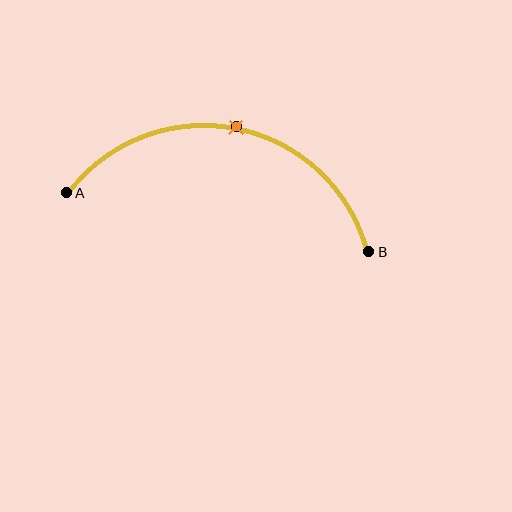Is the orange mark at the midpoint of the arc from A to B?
Yes. The orange mark lies on the arc at equal arc-length from both A and B — it is the arc midpoint.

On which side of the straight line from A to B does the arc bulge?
The arc bulges above the straight line connecting A and B.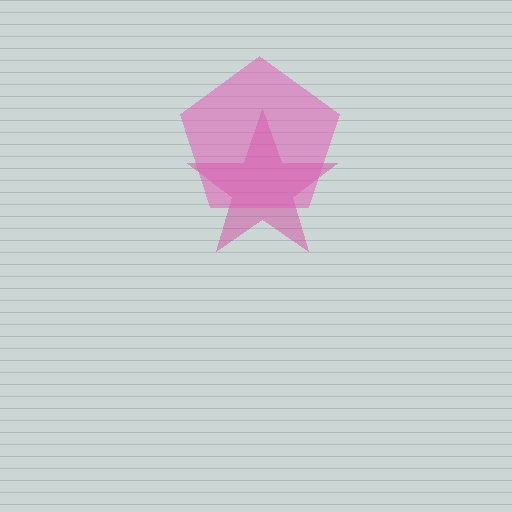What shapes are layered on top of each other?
The layered shapes are: a magenta star, a pink pentagon.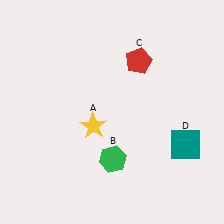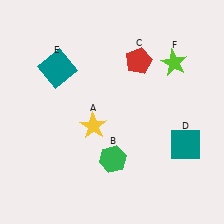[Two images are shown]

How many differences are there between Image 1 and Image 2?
There are 2 differences between the two images.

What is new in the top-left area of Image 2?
A teal square (E) was added in the top-left area of Image 2.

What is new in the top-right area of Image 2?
A lime star (F) was added in the top-right area of Image 2.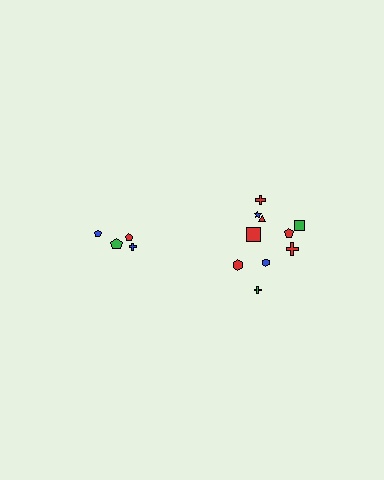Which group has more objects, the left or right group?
The right group.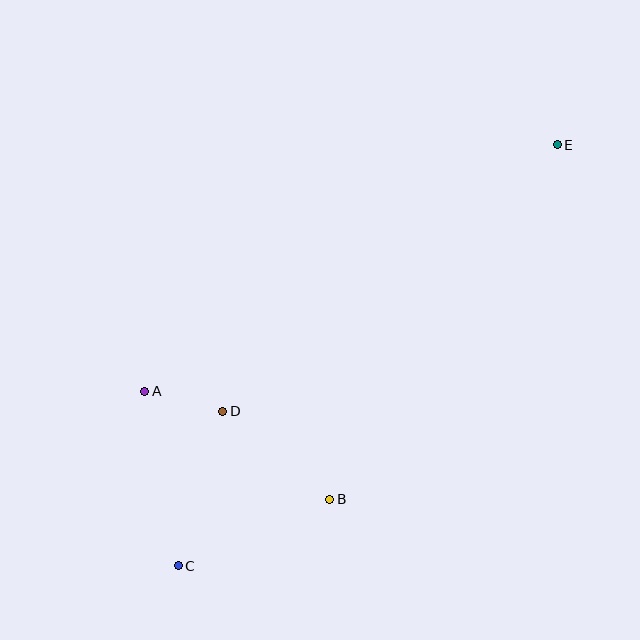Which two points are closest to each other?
Points A and D are closest to each other.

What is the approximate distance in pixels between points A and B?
The distance between A and B is approximately 214 pixels.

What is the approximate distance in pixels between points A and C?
The distance between A and C is approximately 177 pixels.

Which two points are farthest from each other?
Points C and E are farthest from each other.